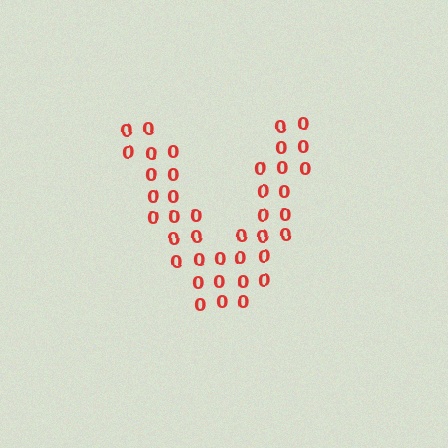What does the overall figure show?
The overall figure shows the letter V.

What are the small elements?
The small elements are digit 0's.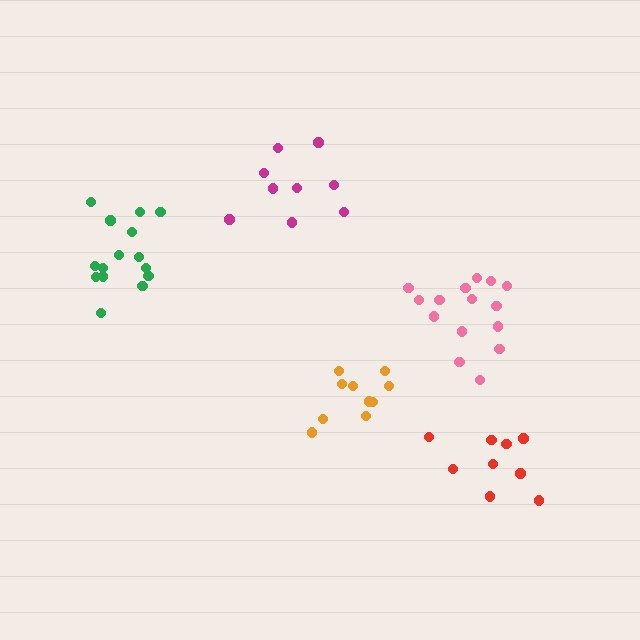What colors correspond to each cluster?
The clusters are colored: magenta, green, orange, red, pink.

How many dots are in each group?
Group 1: 9 dots, Group 2: 15 dots, Group 3: 10 dots, Group 4: 9 dots, Group 5: 15 dots (58 total).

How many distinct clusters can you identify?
There are 5 distinct clusters.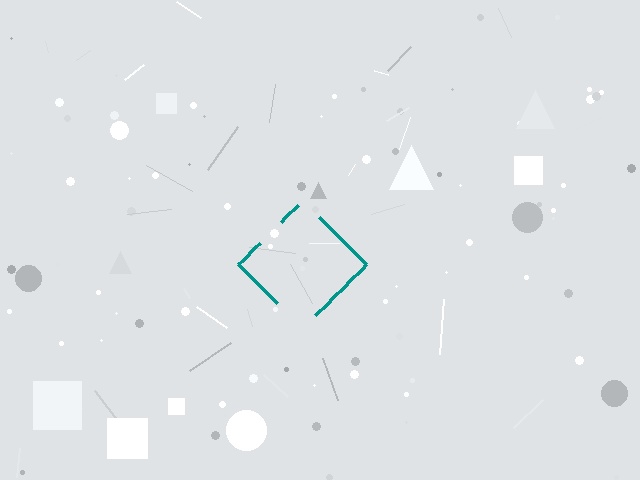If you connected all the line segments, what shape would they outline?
They would outline a diamond.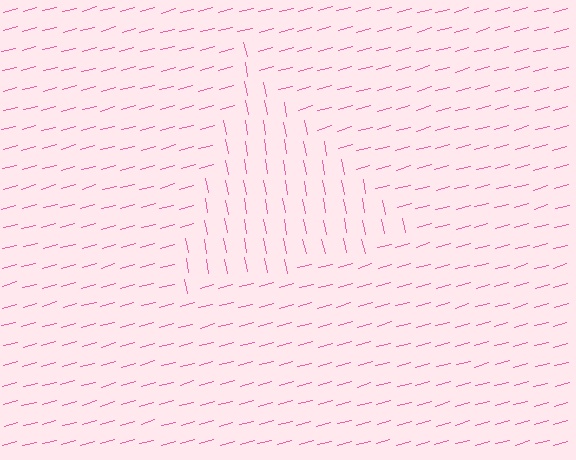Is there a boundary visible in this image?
Yes, there is a texture boundary formed by a change in line orientation.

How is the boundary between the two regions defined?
The boundary is defined purely by a change in line orientation (approximately 86 degrees difference). All lines are the same color and thickness.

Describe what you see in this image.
The image is filled with small pink line segments. A triangle region in the image has lines oriented differently from the surrounding lines, creating a visible texture boundary.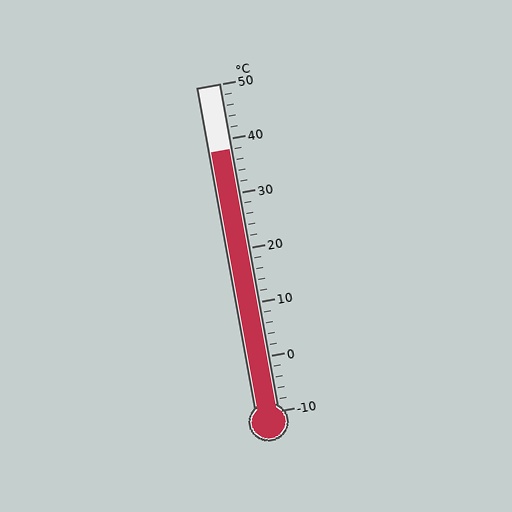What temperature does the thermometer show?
The thermometer shows approximately 38°C.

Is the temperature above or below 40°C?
The temperature is below 40°C.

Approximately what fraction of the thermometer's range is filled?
The thermometer is filled to approximately 80% of its range.